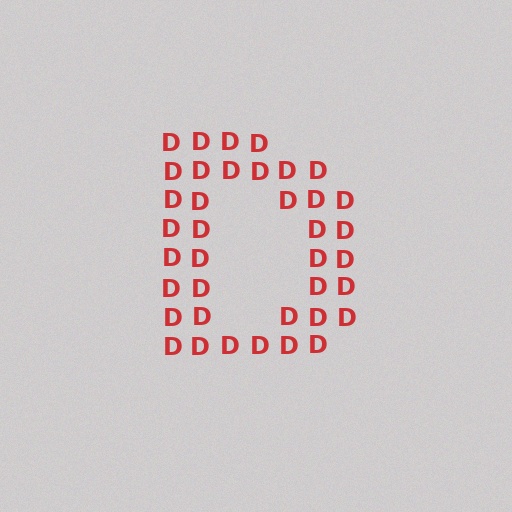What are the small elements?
The small elements are letter D's.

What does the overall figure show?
The overall figure shows the letter D.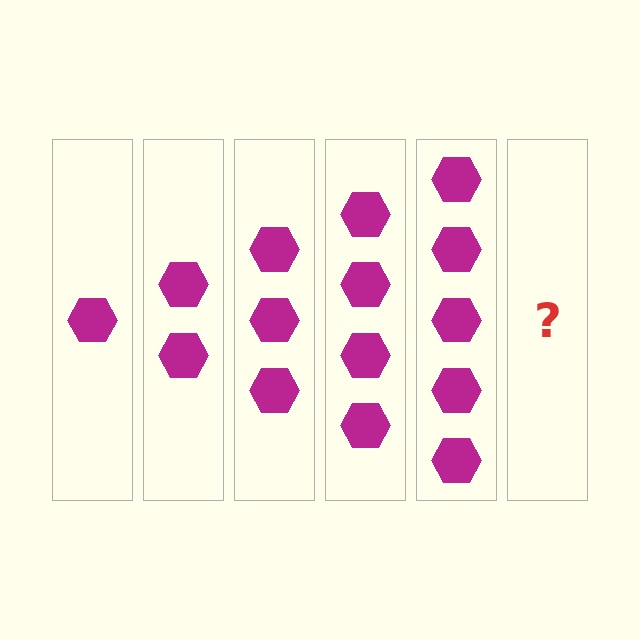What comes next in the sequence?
The next element should be 6 hexagons.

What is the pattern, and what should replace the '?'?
The pattern is that each step adds one more hexagon. The '?' should be 6 hexagons.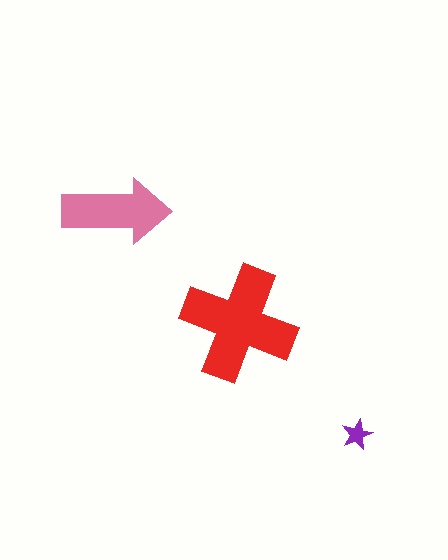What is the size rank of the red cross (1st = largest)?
1st.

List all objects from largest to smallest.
The red cross, the pink arrow, the purple star.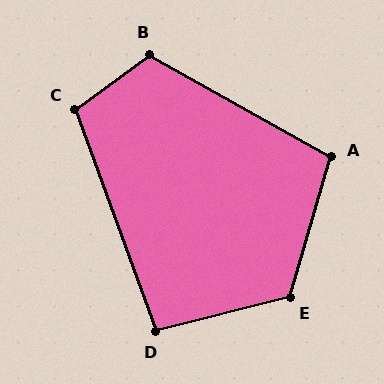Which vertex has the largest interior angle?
E, at approximately 121 degrees.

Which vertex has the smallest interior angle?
D, at approximately 96 degrees.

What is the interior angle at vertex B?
Approximately 115 degrees (obtuse).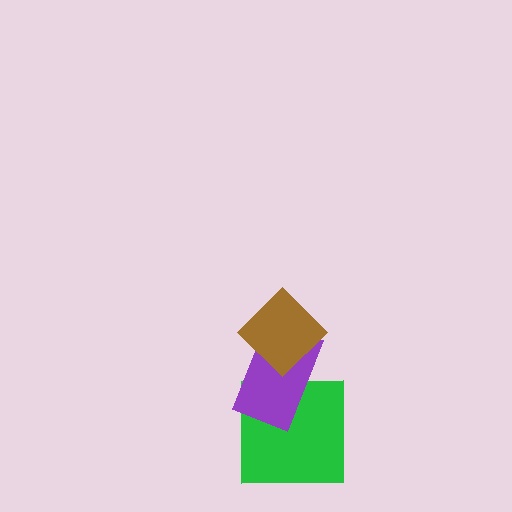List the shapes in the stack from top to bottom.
From top to bottom: the brown diamond, the purple rectangle, the green square.